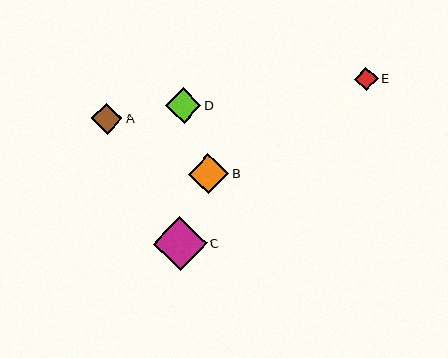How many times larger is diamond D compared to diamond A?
Diamond D is approximately 1.1 times the size of diamond A.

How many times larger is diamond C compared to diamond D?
Diamond C is approximately 1.5 times the size of diamond D.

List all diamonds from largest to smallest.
From largest to smallest: C, B, D, A, E.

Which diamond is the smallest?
Diamond E is the smallest with a size of approximately 24 pixels.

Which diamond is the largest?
Diamond C is the largest with a size of approximately 54 pixels.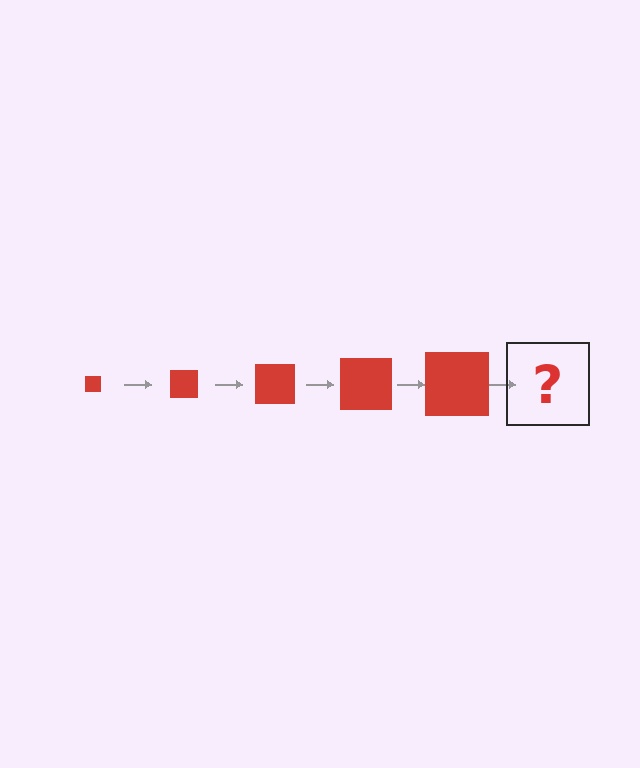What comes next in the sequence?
The next element should be a red square, larger than the previous one.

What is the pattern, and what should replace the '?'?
The pattern is that the square gets progressively larger each step. The '?' should be a red square, larger than the previous one.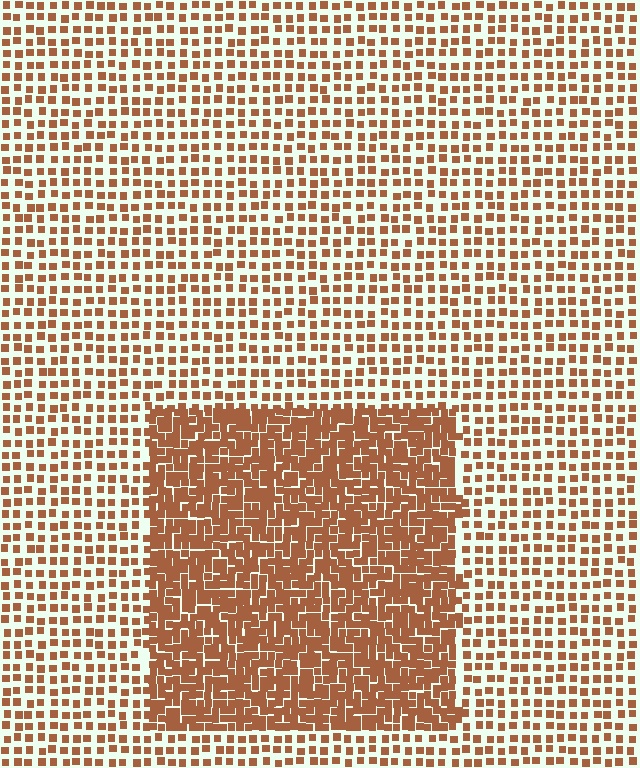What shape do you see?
I see a rectangle.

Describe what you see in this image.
The image contains small brown elements arranged at two different densities. A rectangle-shaped region is visible where the elements are more densely packed than the surrounding area.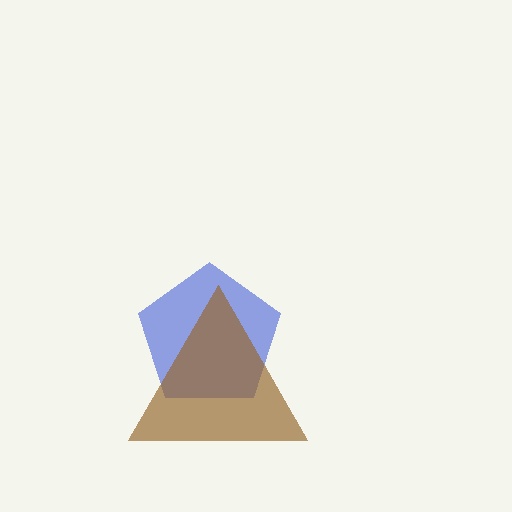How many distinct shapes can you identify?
There are 2 distinct shapes: a blue pentagon, a brown triangle.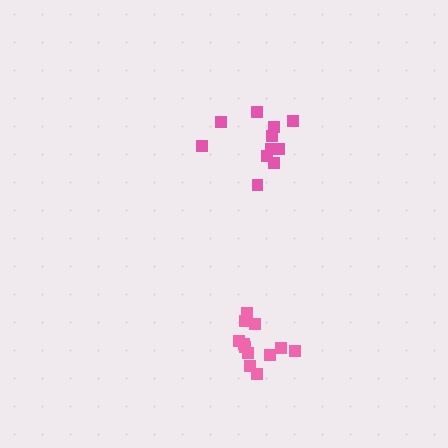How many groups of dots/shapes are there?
There are 2 groups.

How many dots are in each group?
Group 1: 11 dots, Group 2: 12 dots (23 total).